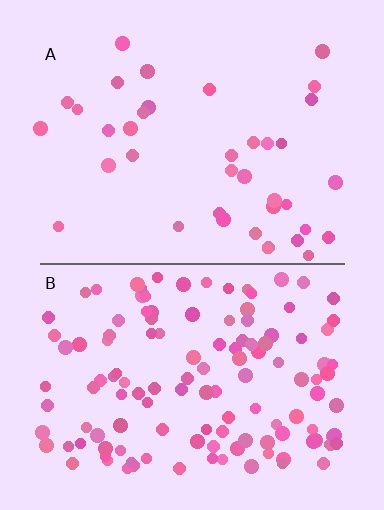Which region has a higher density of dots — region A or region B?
B (the bottom).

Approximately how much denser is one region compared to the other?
Approximately 3.3× — region B over region A.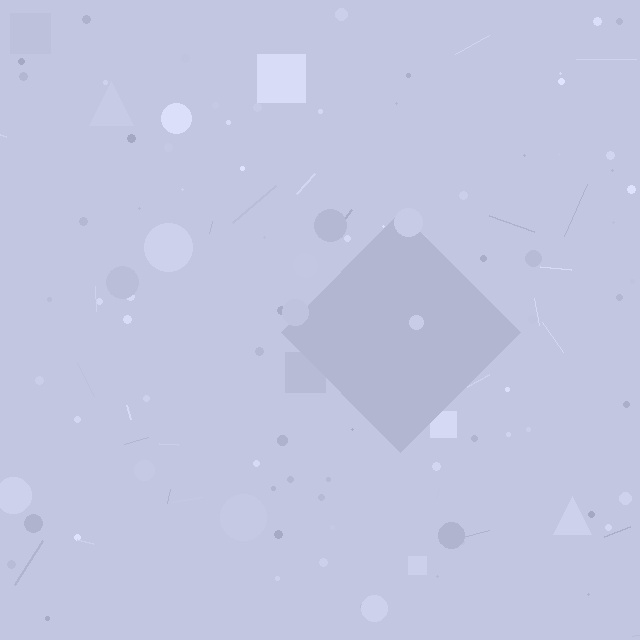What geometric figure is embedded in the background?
A diamond is embedded in the background.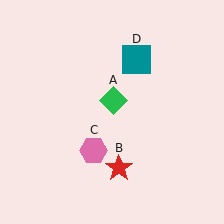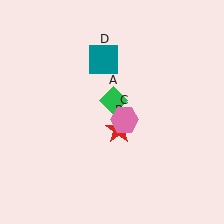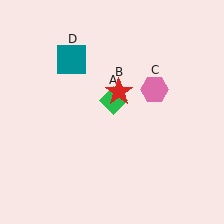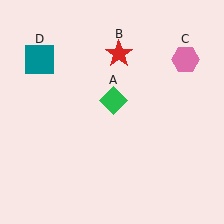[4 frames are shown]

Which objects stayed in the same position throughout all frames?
Green diamond (object A) remained stationary.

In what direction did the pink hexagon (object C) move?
The pink hexagon (object C) moved up and to the right.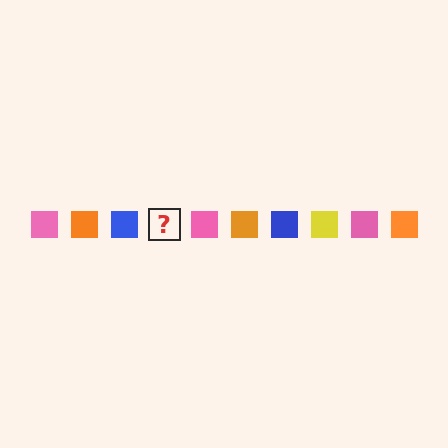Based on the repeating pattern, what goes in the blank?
The blank should be a yellow square.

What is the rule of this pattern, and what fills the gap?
The rule is that the pattern cycles through pink, orange, blue, yellow squares. The gap should be filled with a yellow square.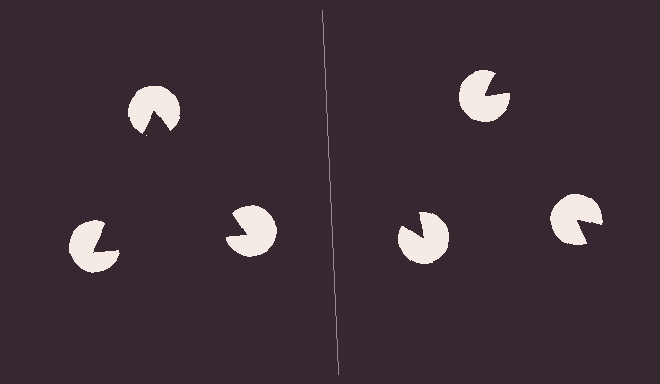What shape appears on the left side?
An illusory triangle.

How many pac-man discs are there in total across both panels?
6 — 3 on each side.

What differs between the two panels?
The pac-man discs are positioned identically on both sides; only the wedge orientations differ. On the left they align to a triangle; on the right they are misaligned.